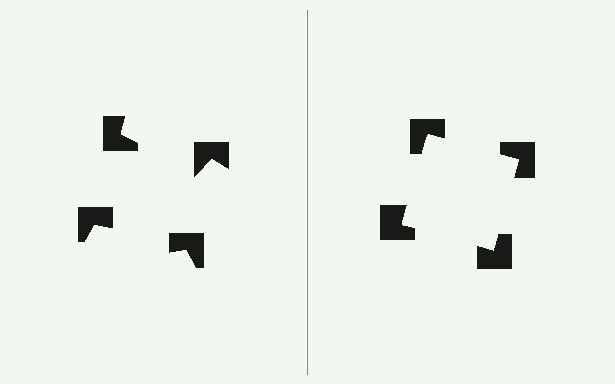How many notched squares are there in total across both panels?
8 — 4 on each side.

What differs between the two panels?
The notched squares are positioned identically on both sides; only the wedge orientations differ. On the right they align to a square; on the left they are misaligned.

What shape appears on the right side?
An illusory square.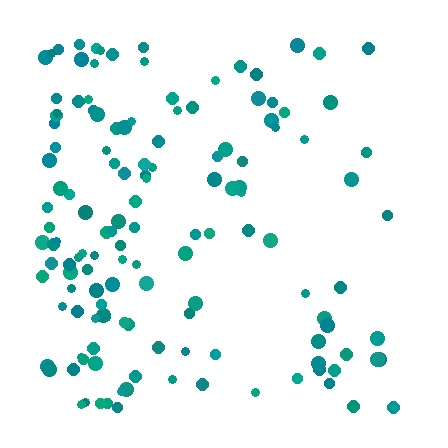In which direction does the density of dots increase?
From right to left, with the left side densest.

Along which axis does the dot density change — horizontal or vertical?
Horizontal.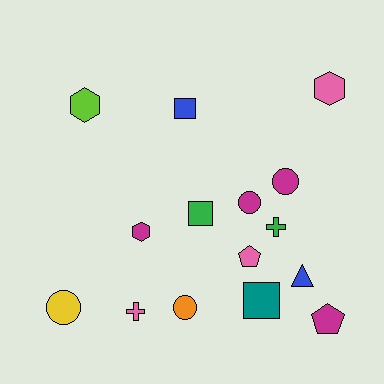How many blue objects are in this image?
There are 2 blue objects.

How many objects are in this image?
There are 15 objects.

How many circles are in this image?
There are 4 circles.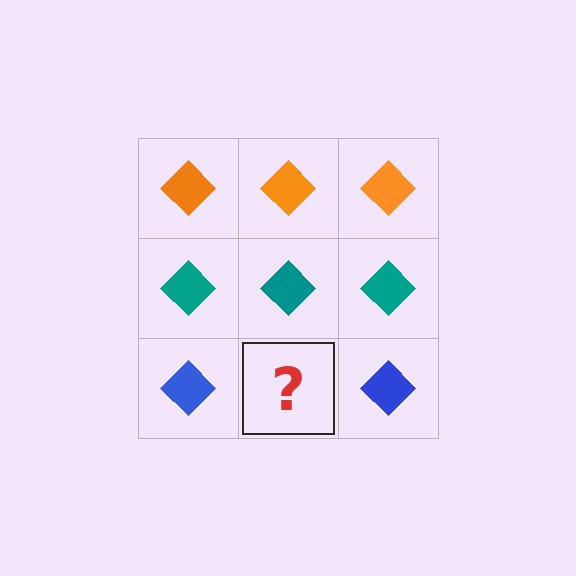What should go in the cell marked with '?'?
The missing cell should contain a blue diamond.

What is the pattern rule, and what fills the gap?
The rule is that each row has a consistent color. The gap should be filled with a blue diamond.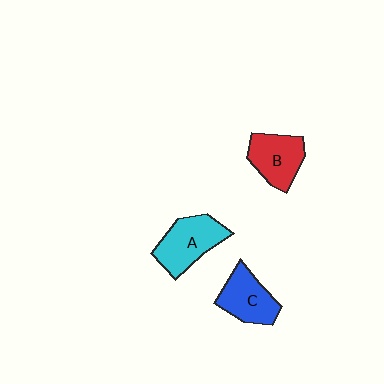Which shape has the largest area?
Shape A (cyan).